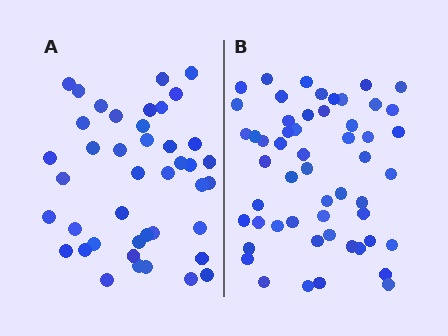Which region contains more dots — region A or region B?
Region B (the right region) has more dots.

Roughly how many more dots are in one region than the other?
Region B has roughly 12 or so more dots than region A.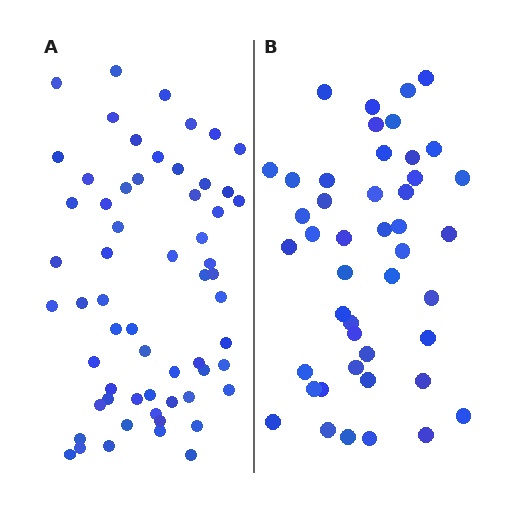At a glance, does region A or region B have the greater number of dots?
Region A (the left region) has more dots.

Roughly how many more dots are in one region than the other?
Region A has approximately 15 more dots than region B.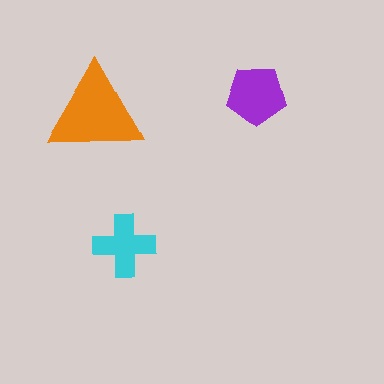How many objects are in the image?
There are 3 objects in the image.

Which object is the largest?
The orange triangle.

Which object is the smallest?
The cyan cross.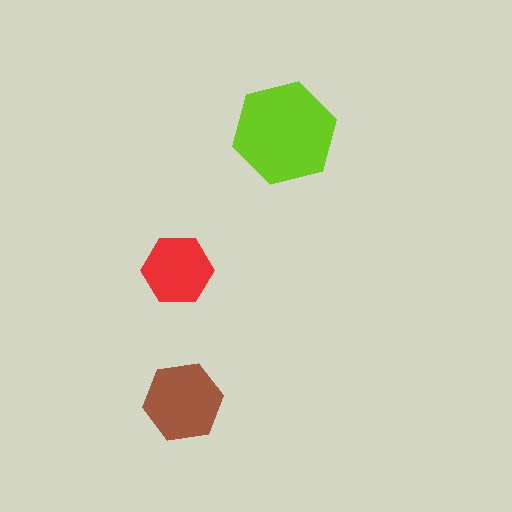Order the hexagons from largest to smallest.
the lime one, the brown one, the red one.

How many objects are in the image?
There are 3 objects in the image.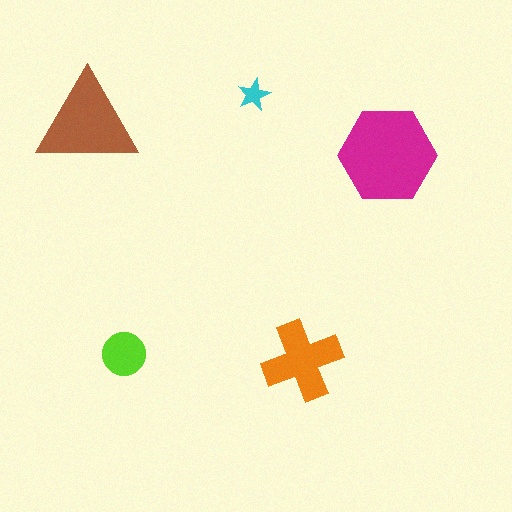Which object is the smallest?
The cyan star.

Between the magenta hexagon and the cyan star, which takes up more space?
The magenta hexagon.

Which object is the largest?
The magenta hexagon.